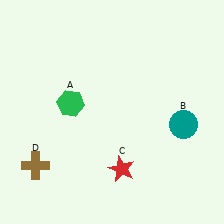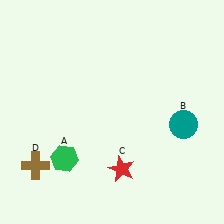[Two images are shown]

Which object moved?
The green hexagon (A) moved down.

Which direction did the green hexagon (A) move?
The green hexagon (A) moved down.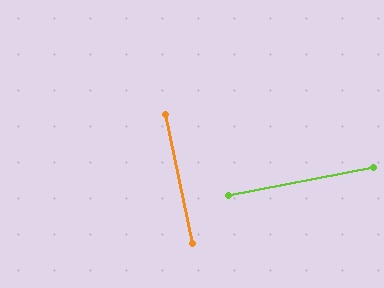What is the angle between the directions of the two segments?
Approximately 89 degrees.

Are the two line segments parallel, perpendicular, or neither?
Perpendicular — they meet at approximately 89°.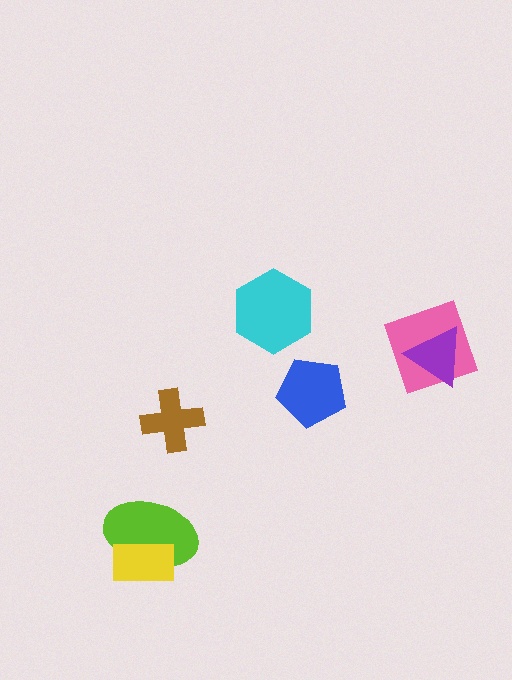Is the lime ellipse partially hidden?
Yes, it is partially covered by another shape.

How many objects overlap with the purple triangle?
1 object overlaps with the purple triangle.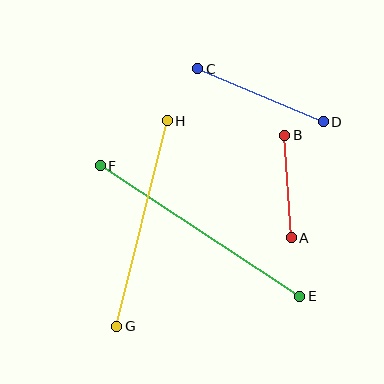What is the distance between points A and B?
The distance is approximately 102 pixels.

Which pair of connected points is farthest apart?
Points E and F are farthest apart.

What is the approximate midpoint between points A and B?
The midpoint is at approximately (288, 187) pixels.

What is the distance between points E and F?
The distance is approximately 238 pixels.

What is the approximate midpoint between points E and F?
The midpoint is at approximately (200, 231) pixels.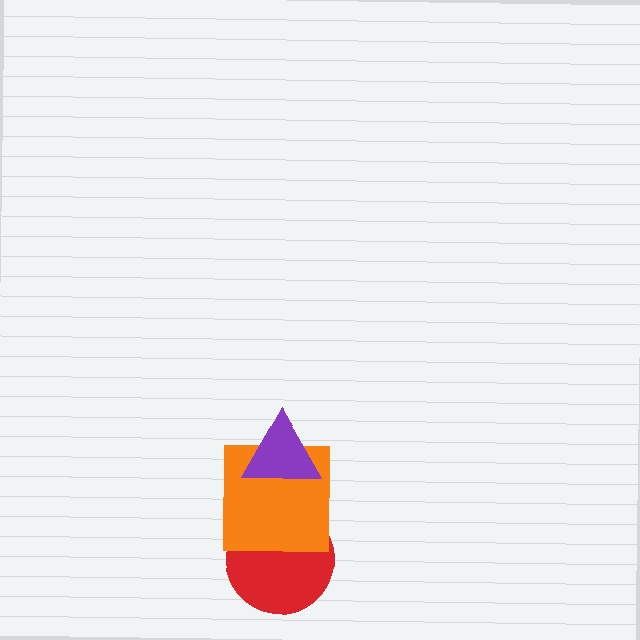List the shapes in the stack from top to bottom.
From top to bottom: the purple triangle, the orange square, the red circle.